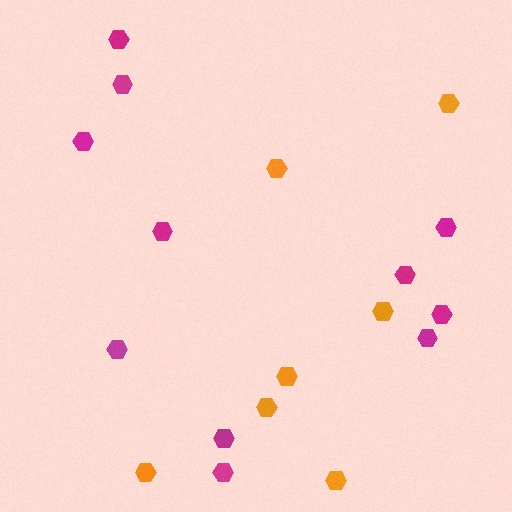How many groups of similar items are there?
There are 2 groups: one group of magenta hexagons (11) and one group of orange hexagons (7).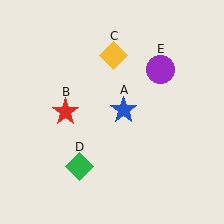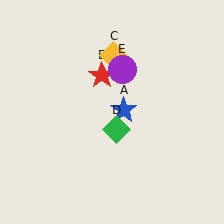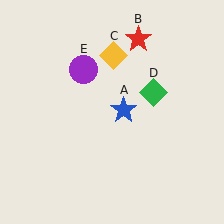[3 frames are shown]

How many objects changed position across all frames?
3 objects changed position: red star (object B), green diamond (object D), purple circle (object E).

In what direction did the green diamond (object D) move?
The green diamond (object D) moved up and to the right.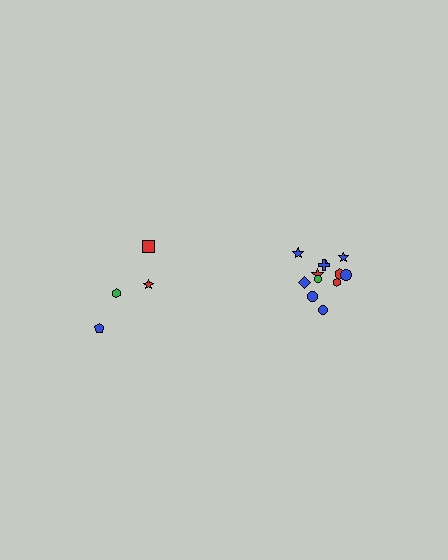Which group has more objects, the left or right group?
The right group.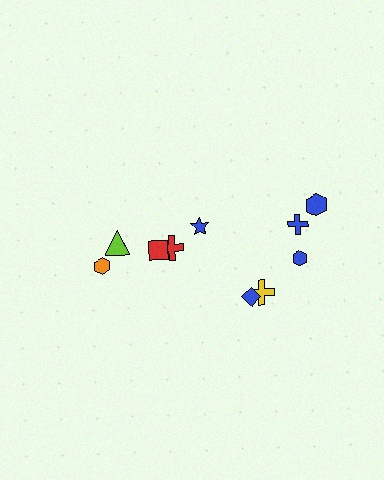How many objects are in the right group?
There are 6 objects.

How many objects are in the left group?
There are 4 objects.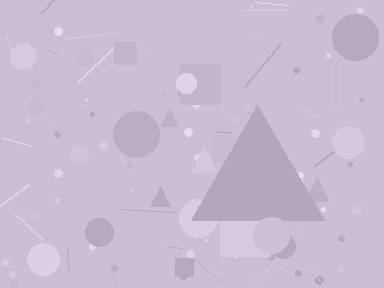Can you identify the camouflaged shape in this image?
The camouflaged shape is a triangle.